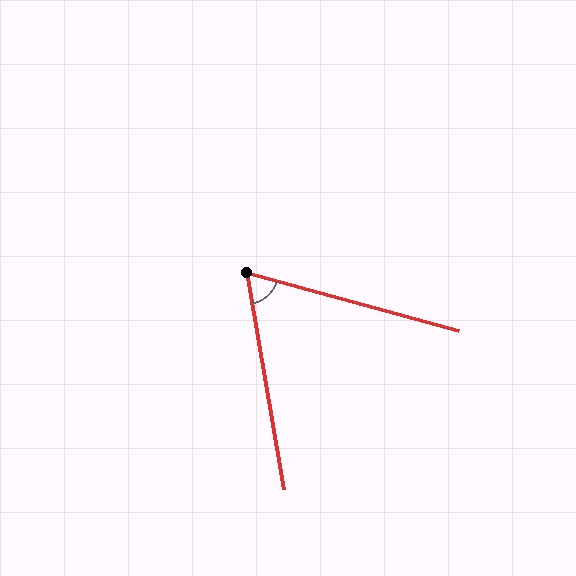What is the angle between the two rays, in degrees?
Approximately 65 degrees.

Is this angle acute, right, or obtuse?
It is acute.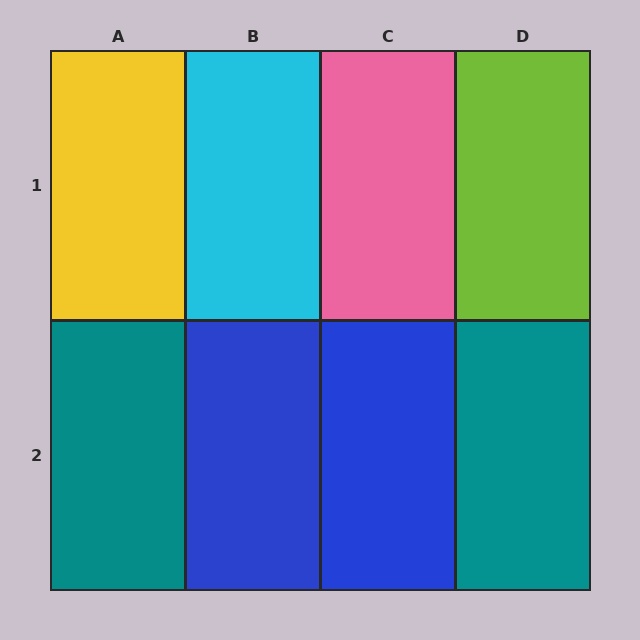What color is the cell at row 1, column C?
Pink.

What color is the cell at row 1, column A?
Yellow.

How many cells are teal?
2 cells are teal.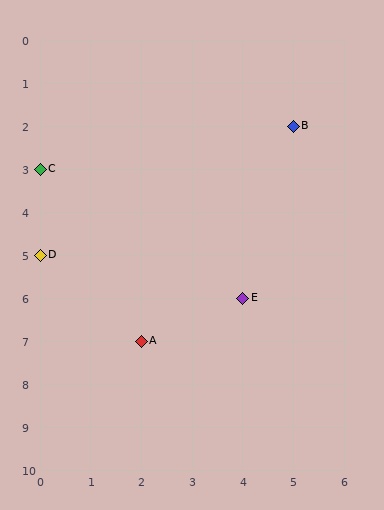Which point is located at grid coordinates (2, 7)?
Point A is at (2, 7).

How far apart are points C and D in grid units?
Points C and D are 2 rows apart.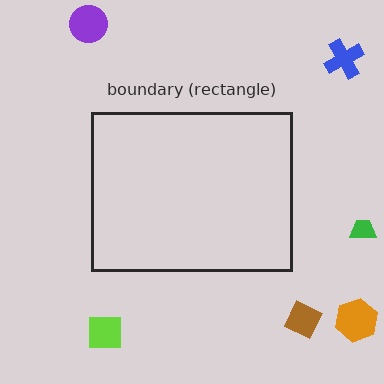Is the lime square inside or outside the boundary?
Outside.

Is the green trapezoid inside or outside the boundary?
Outside.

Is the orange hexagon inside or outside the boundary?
Outside.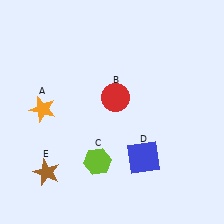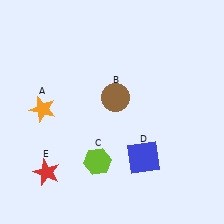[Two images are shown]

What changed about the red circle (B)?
In Image 1, B is red. In Image 2, it changed to brown.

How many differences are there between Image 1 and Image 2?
There are 2 differences between the two images.